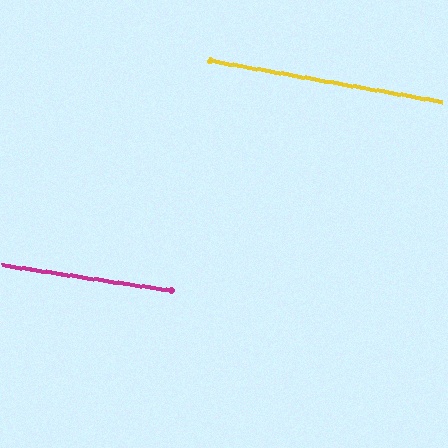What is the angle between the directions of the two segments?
Approximately 2 degrees.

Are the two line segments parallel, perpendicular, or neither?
Parallel — their directions differ by only 1.7°.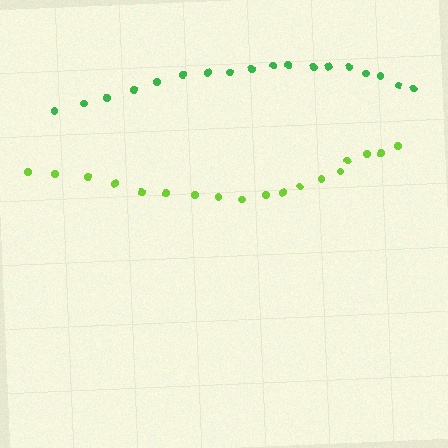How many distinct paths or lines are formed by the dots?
There are 2 distinct paths.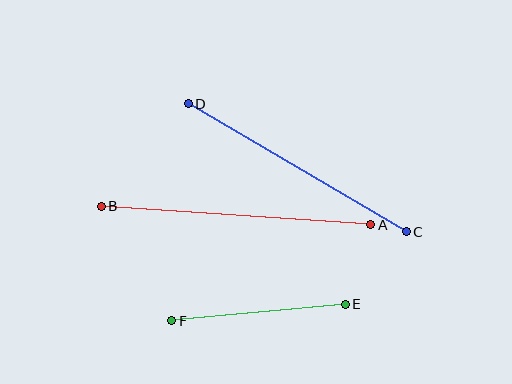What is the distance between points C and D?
The distance is approximately 253 pixels.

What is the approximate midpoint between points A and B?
The midpoint is at approximately (236, 216) pixels.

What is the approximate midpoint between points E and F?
The midpoint is at approximately (258, 312) pixels.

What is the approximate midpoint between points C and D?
The midpoint is at approximately (297, 168) pixels.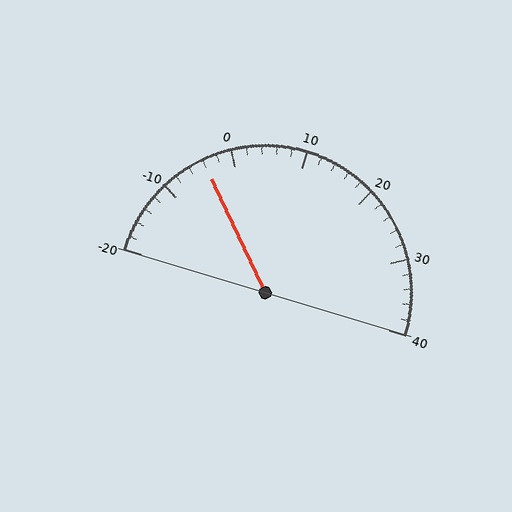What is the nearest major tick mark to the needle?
The nearest major tick mark is 0.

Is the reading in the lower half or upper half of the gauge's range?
The reading is in the lower half of the range (-20 to 40).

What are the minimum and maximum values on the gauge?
The gauge ranges from -20 to 40.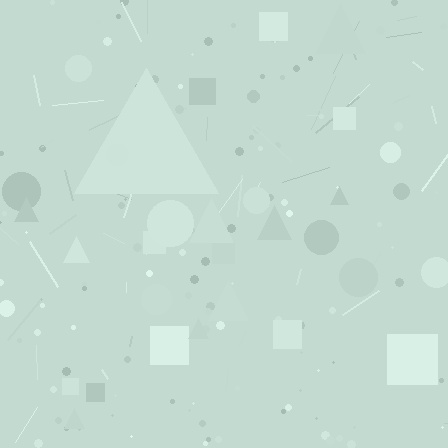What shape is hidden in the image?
A triangle is hidden in the image.